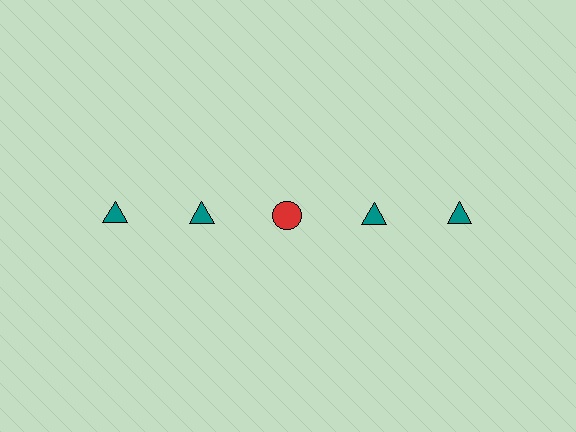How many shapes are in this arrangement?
There are 5 shapes arranged in a grid pattern.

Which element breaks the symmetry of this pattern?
The red circle in the top row, center column breaks the symmetry. All other shapes are teal triangles.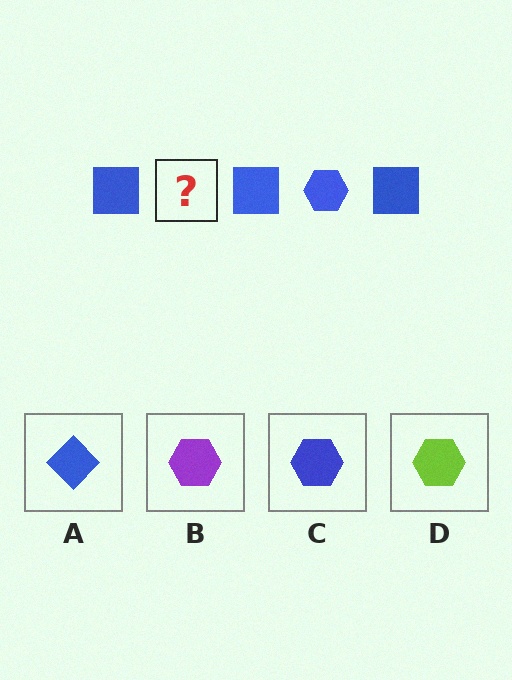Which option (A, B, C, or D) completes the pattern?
C.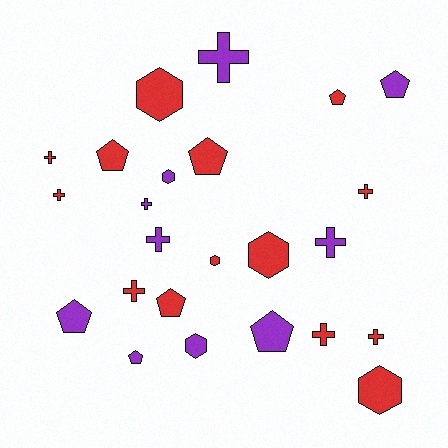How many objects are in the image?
There are 24 objects.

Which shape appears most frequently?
Cross, with 10 objects.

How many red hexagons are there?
There are 4 red hexagons.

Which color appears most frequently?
Red, with 14 objects.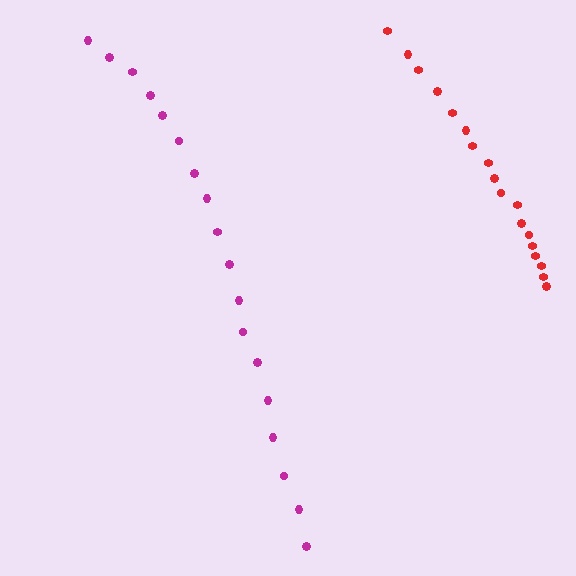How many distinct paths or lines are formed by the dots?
There are 2 distinct paths.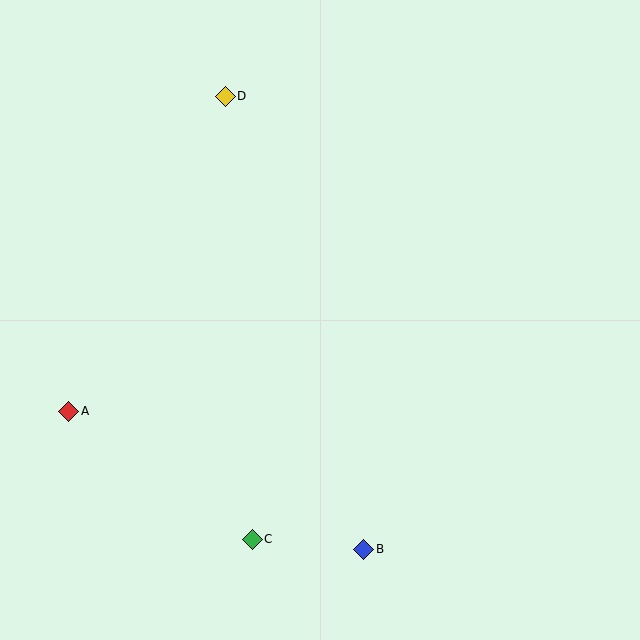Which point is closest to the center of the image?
Point C at (252, 539) is closest to the center.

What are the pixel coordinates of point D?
Point D is at (225, 96).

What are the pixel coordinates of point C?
Point C is at (252, 539).